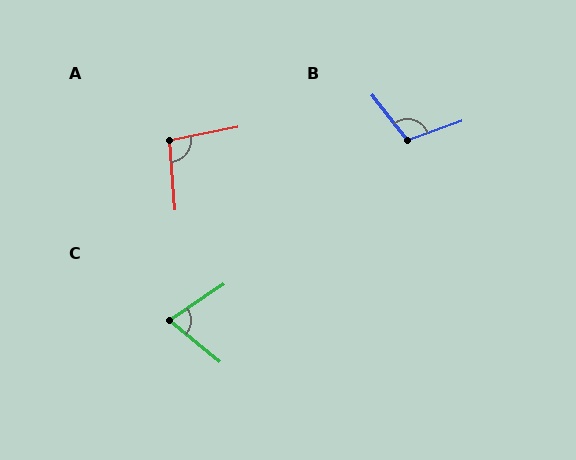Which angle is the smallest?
C, at approximately 73 degrees.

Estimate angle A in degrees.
Approximately 97 degrees.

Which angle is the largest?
B, at approximately 109 degrees.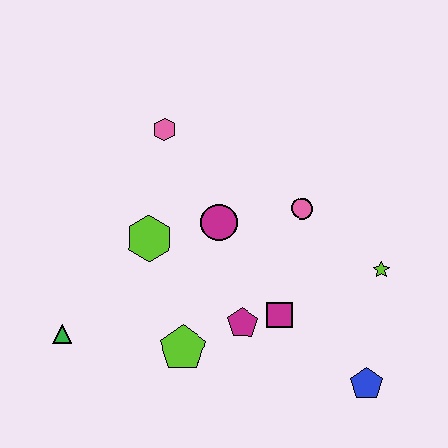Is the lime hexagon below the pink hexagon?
Yes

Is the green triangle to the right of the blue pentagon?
No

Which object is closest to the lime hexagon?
The magenta circle is closest to the lime hexagon.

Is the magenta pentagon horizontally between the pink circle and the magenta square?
No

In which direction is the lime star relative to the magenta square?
The lime star is to the right of the magenta square.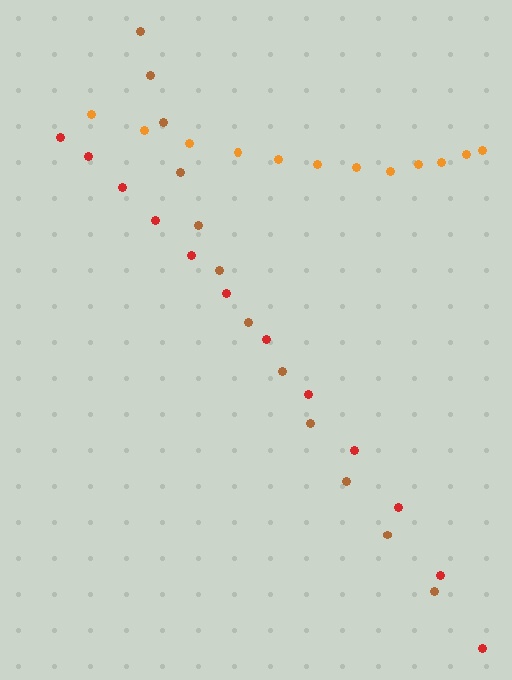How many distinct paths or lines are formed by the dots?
There are 3 distinct paths.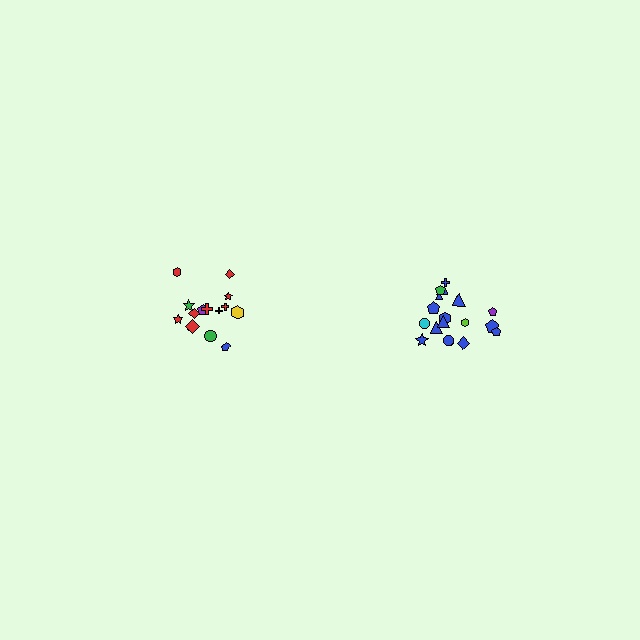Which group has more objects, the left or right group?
The right group.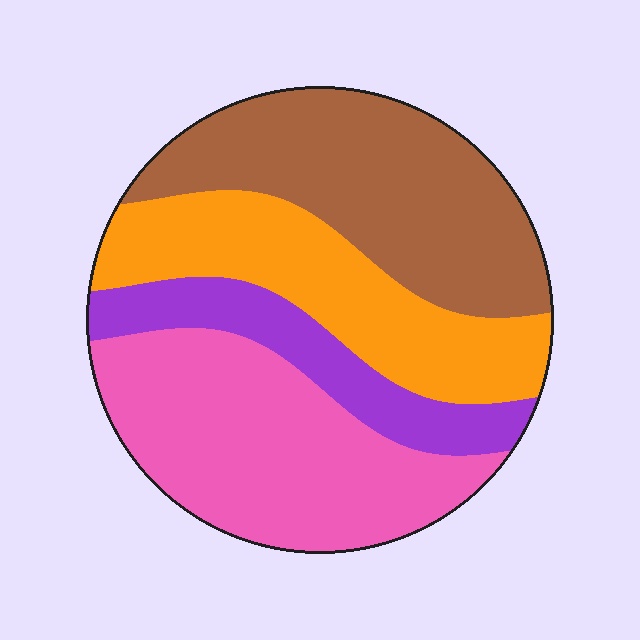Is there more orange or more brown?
Brown.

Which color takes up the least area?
Purple, at roughly 15%.